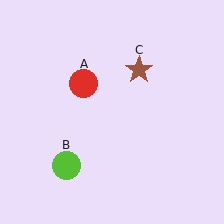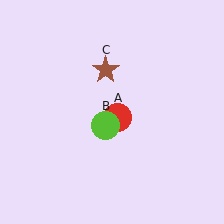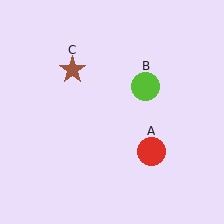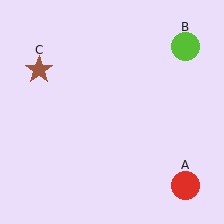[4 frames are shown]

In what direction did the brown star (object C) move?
The brown star (object C) moved left.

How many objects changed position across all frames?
3 objects changed position: red circle (object A), lime circle (object B), brown star (object C).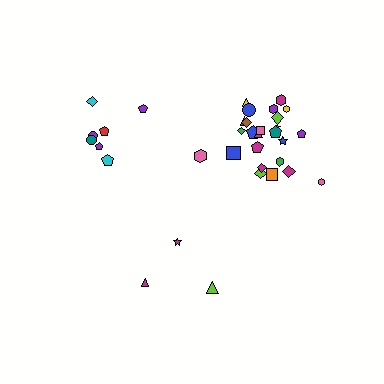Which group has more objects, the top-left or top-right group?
The top-right group.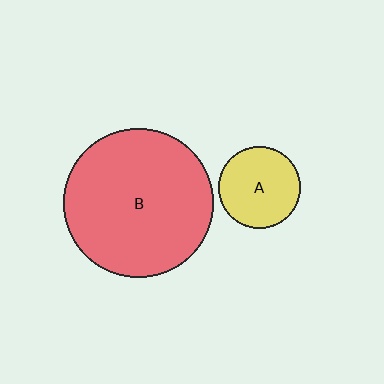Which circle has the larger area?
Circle B (red).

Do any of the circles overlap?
No, none of the circles overlap.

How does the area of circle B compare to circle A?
Approximately 3.3 times.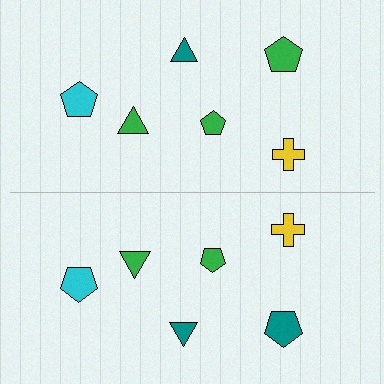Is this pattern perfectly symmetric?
No, the pattern is not perfectly symmetric. The teal pentagon on the bottom side breaks the symmetry — its mirror counterpart is green.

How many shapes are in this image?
There are 12 shapes in this image.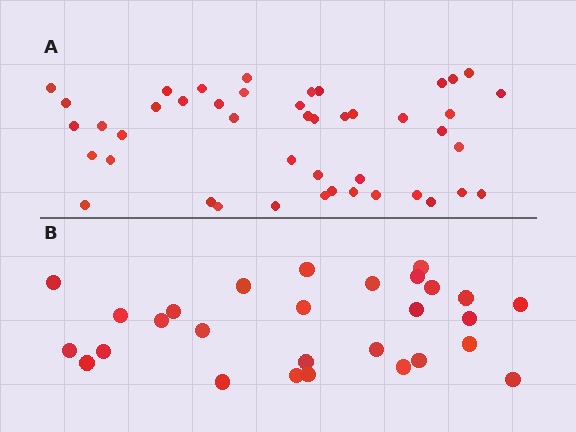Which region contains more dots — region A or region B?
Region A (the top region) has more dots.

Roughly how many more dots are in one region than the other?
Region A has approximately 15 more dots than region B.